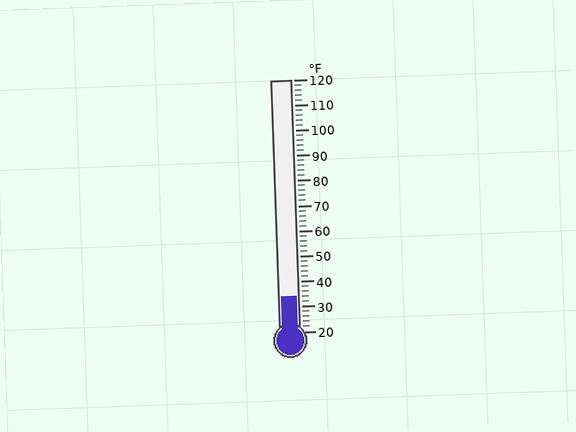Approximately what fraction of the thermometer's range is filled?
The thermometer is filled to approximately 15% of its range.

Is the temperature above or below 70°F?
The temperature is below 70°F.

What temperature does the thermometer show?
The thermometer shows approximately 34°F.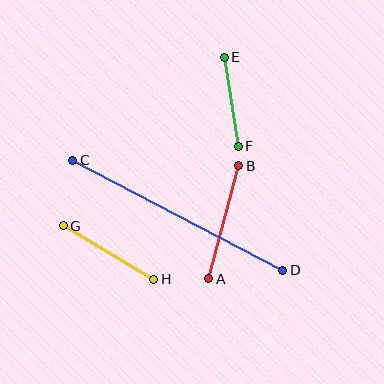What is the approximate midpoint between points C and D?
The midpoint is at approximately (178, 215) pixels.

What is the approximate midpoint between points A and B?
The midpoint is at approximately (224, 222) pixels.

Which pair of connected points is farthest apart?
Points C and D are farthest apart.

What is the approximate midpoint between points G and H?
The midpoint is at approximately (109, 253) pixels.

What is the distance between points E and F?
The distance is approximately 90 pixels.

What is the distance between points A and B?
The distance is approximately 117 pixels.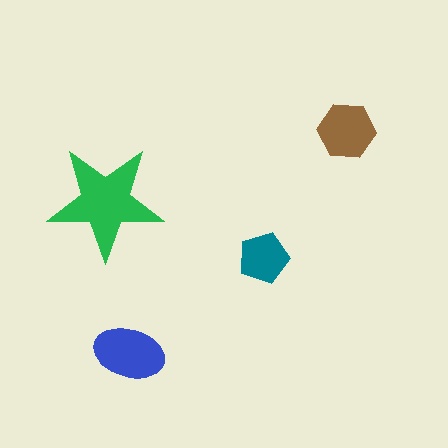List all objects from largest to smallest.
The green star, the blue ellipse, the brown hexagon, the teal pentagon.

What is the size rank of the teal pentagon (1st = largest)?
4th.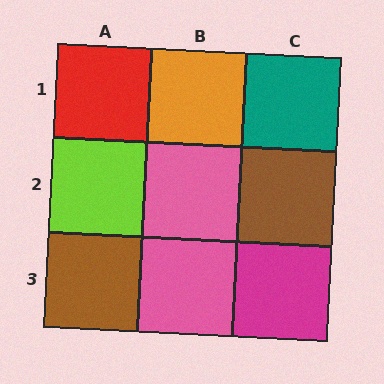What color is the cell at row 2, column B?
Pink.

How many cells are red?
1 cell is red.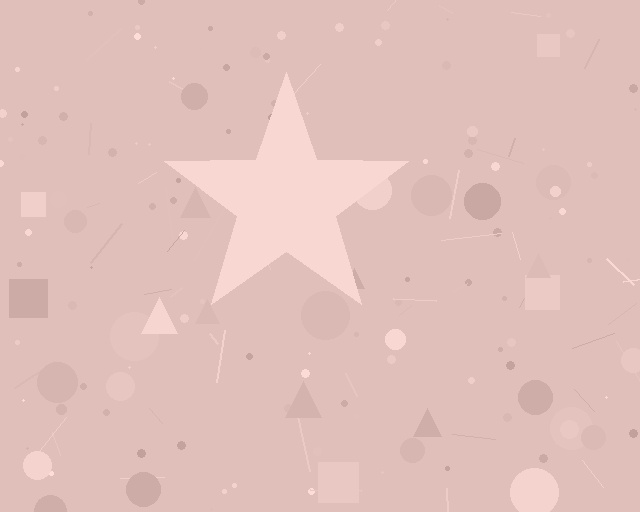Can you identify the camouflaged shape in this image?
The camouflaged shape is a star.